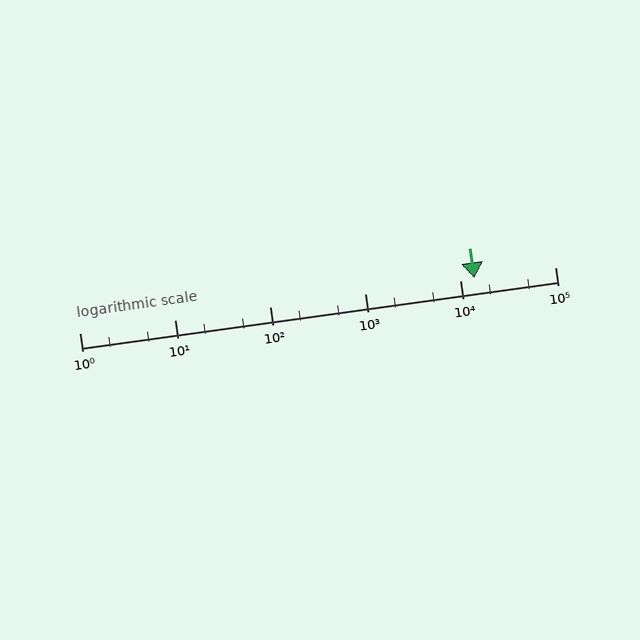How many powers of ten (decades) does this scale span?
The scale spans 5 decades, from 1 to 100000.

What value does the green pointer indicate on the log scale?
The pointer indicates approximately 14000.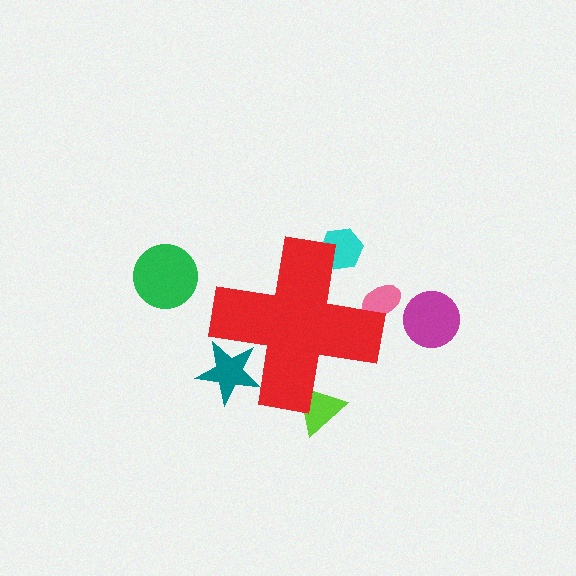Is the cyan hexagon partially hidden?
Yes, the cyan hexagon is partially hidden behind the red cross.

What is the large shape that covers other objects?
A red cross.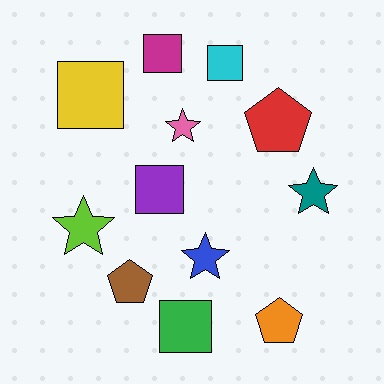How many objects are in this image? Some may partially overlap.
There are 12 objects.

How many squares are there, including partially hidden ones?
There are 5 squares.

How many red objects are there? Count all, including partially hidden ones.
There is 1 red object.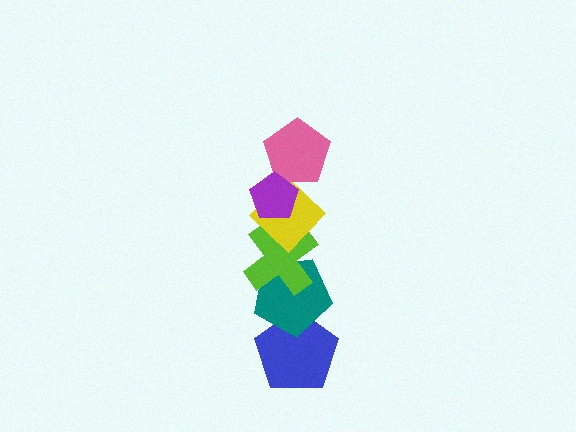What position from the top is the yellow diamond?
The yellow diamond is 3rd from the top.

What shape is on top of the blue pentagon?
The teal pentagon is on top of the blue pentagon.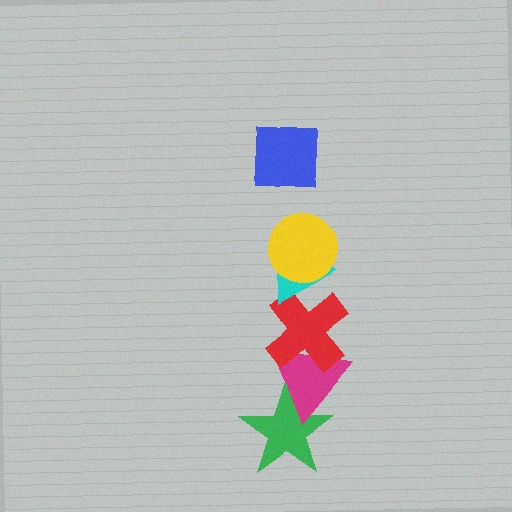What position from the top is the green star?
The green star is 6th from the top.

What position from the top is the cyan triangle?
The cyan triangle is 3rd from the top.